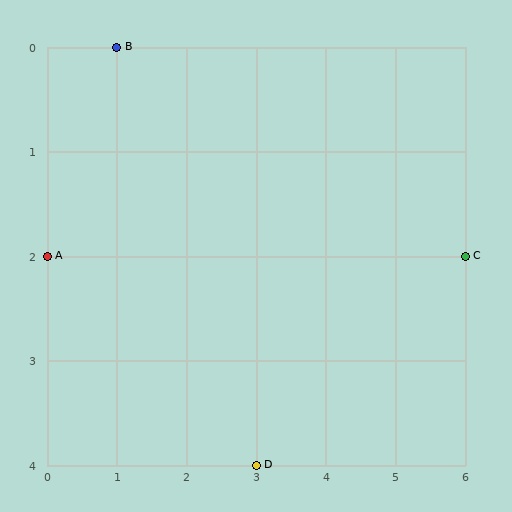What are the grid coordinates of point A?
Point A is at grid coordinates (0, 2).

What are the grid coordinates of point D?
Point D is at grid coordinates (3, 4).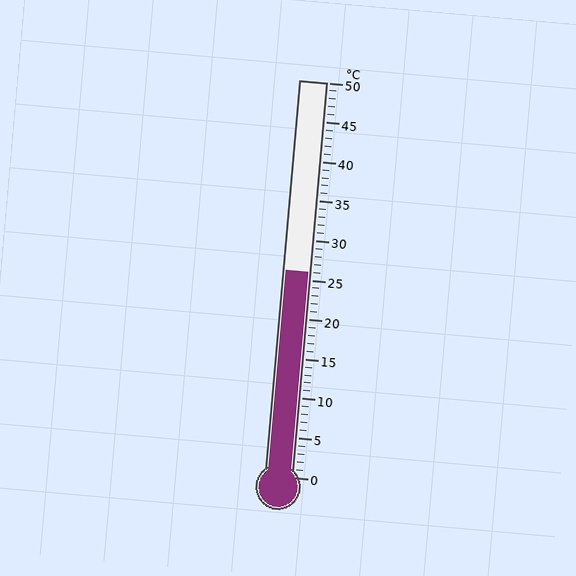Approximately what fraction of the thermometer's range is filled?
The thermometer is filled to approximately 50% of its range.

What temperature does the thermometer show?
The thermometer shows approximately 26°C.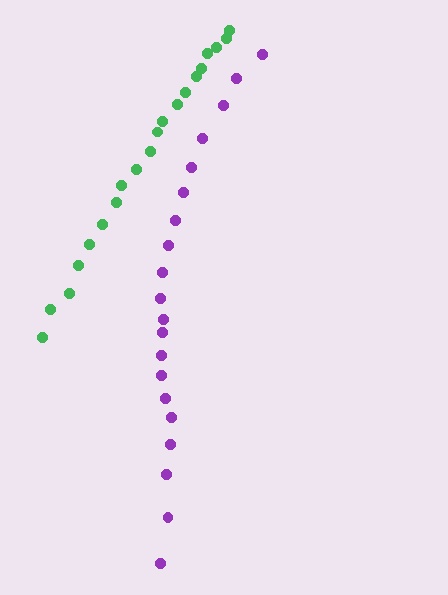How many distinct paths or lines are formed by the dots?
There are 2 distinct paths.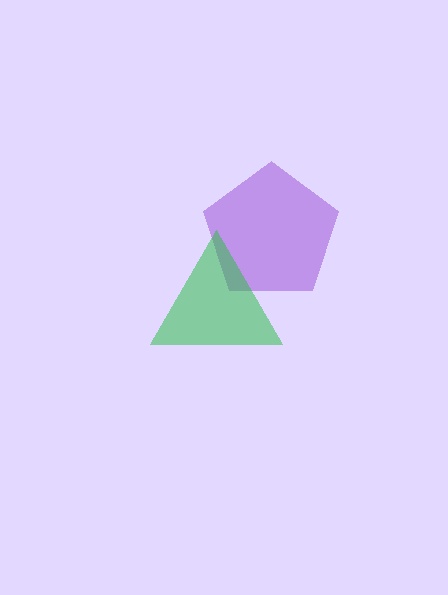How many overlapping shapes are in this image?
There are 2 overlapping shapes in the image.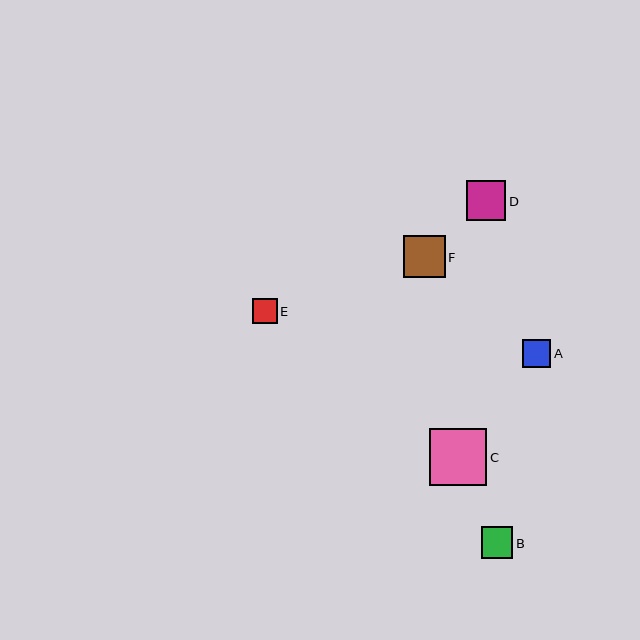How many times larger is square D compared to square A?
Square D is approximately 1.4 times the size of square A.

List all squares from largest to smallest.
From largest to smallest: C, F, D, B, A, E.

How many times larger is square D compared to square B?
Square D is approximately 1.3 times the size of square B.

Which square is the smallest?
Square E is the smallest with a size of approximately 25 pixels.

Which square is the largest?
Square C is the largest with a size of approximately 57 pixels.